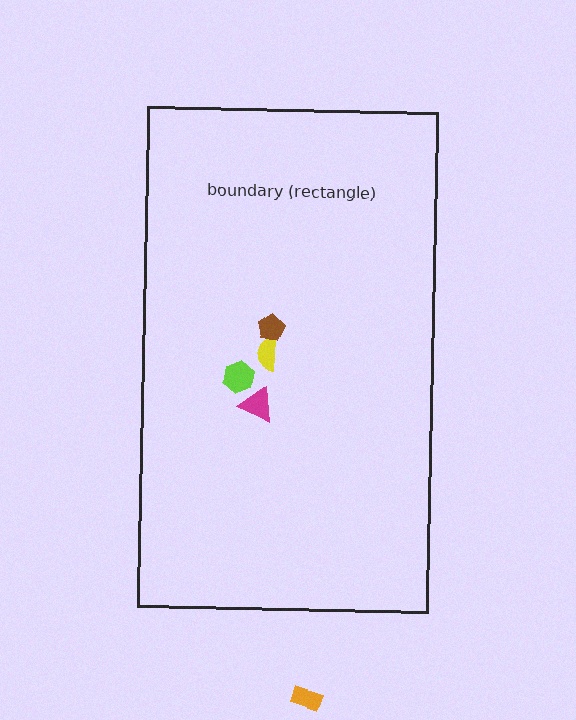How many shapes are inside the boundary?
4 inside, 1 outside.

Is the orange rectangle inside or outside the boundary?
Outside.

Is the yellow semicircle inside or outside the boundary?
Inside.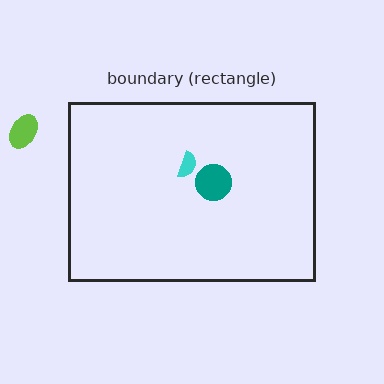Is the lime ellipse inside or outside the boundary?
Outside.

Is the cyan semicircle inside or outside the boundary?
Inside.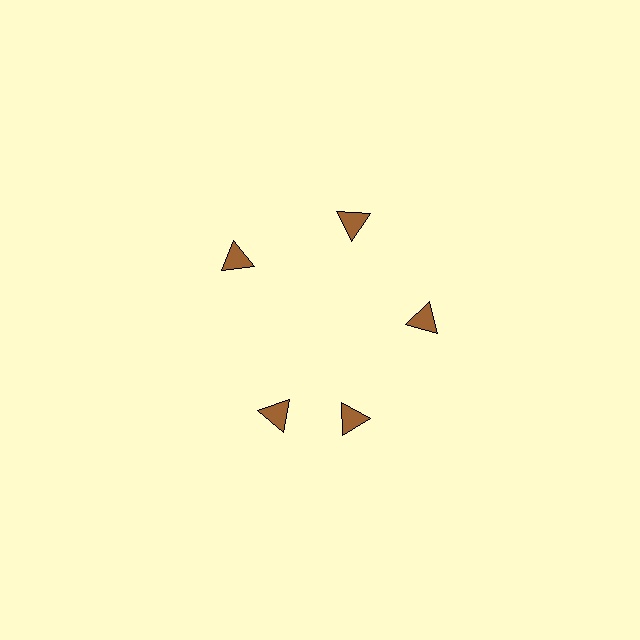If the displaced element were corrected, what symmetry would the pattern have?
It would have 5-fold rotational symmetry — the pattern would map onto itself every 72 degrees.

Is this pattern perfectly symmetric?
No. The 5 brown triangles are arranged in a ring, but one element near the 8 o'clock position is rotated out of alignment along the ring, breaking the 5-fold rotational symmetry.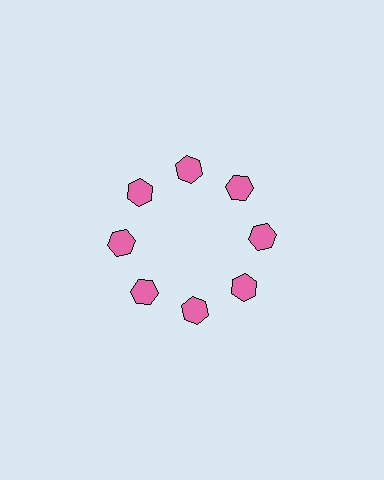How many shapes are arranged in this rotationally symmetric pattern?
There are 8 shapes, arranged in 8 groups of 1.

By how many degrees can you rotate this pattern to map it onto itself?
The pattern maps onto itself every 45 degrees of rotation.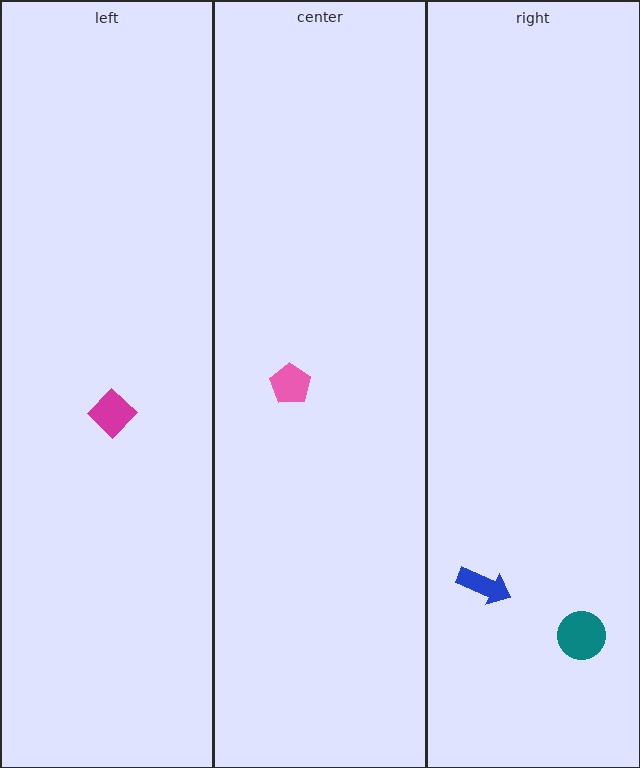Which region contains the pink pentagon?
The center region.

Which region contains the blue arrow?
The right region.